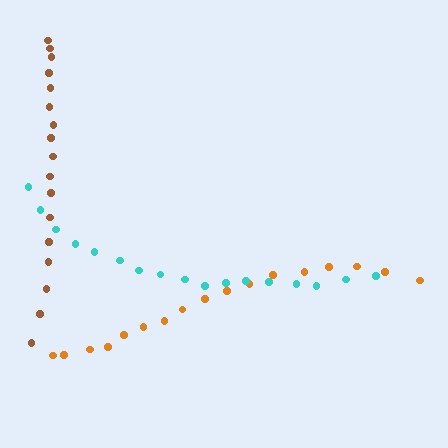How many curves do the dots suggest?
There are 3 distinct paths.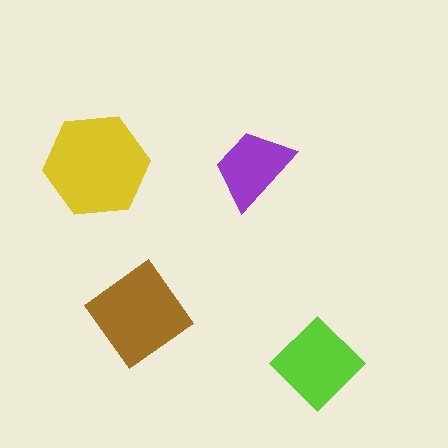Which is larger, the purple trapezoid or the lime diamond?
The lime diamond.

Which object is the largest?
The yellow hexagon.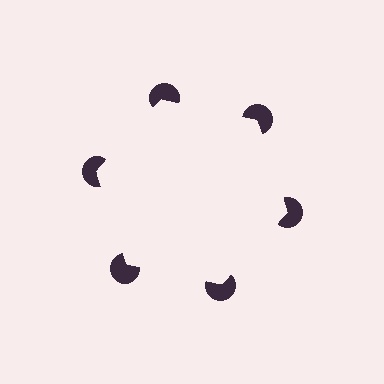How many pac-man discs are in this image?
There are 6 — one at each vertex of the illusory hexagon.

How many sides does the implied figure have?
6 sides.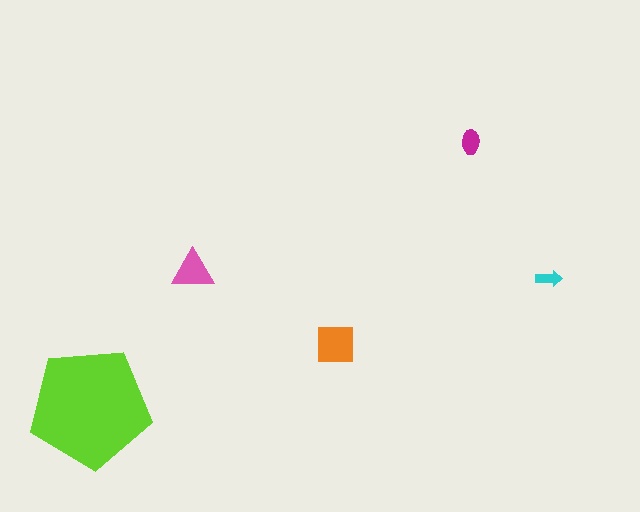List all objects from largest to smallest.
The lime pentagon, the orange square, the pink triangle, the magenta ellipse, the cyan arrow.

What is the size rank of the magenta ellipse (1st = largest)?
4th.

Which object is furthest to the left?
The lime pentagon is leftmost.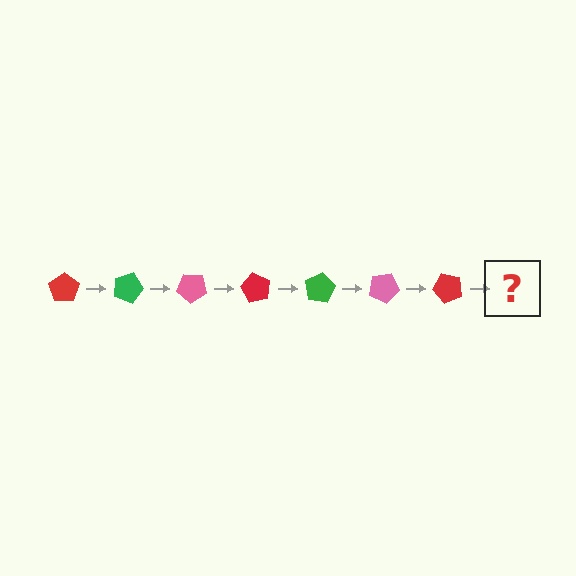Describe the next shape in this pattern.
It should be a green pentagon, rotated 140 degrees from the start.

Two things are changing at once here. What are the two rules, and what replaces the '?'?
The two rules are that it rotates 20 degrees each step and the color cycles through red, green, and pink. The '?' should be a green pentagon, rotated 140 degrees from the start.